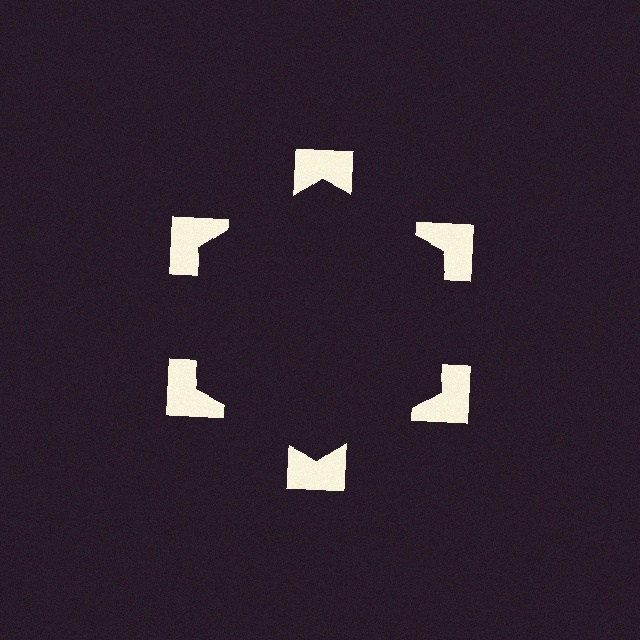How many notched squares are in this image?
There are 6 — one at each vertex of the illusory hexagon.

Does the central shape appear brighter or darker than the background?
It typically appears slightly darker than the background, even though no actual brightness change is drawn.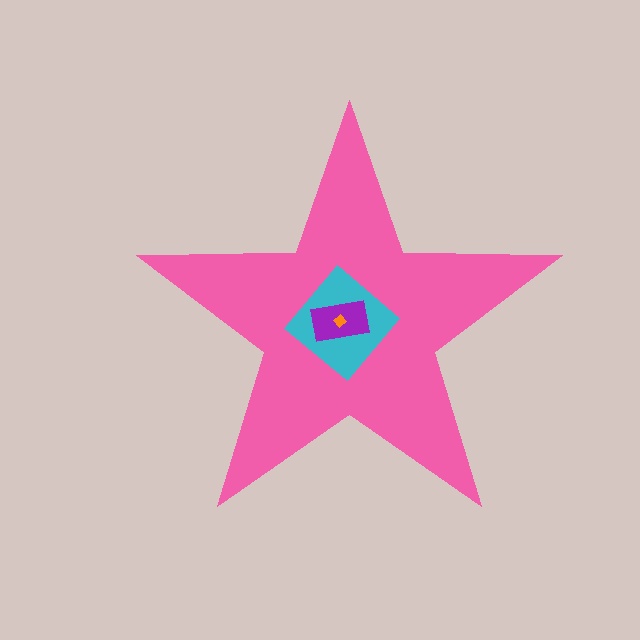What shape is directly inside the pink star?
The cyan diamond.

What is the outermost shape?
The pink star.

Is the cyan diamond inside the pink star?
Yes.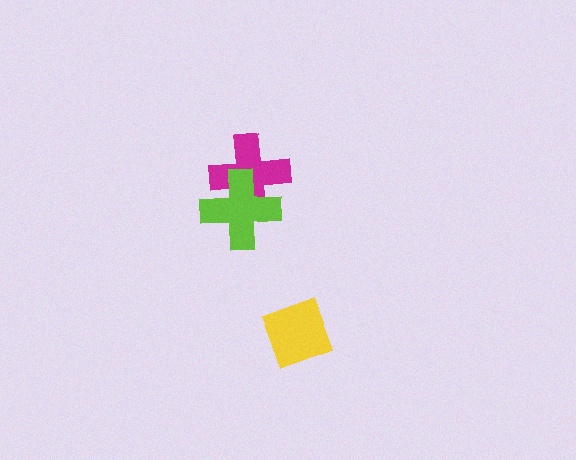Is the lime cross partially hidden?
No, no other shape covers it.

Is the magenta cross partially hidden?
Yes, it is partially covered by another shape.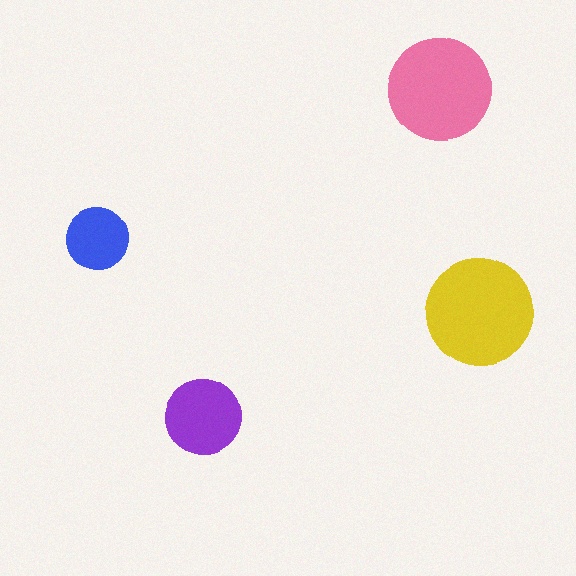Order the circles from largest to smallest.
the yellow one, the pink one, the purple one, the blue one.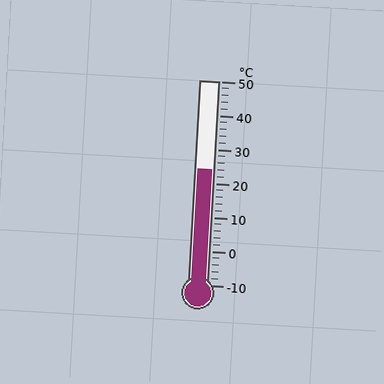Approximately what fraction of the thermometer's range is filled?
The thermometer is filled to approximately 55% of its range.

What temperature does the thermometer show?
The thermometer shows approximately 24°C.